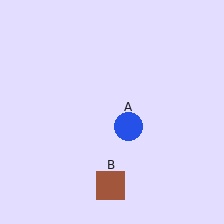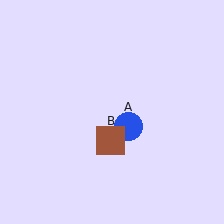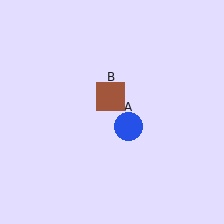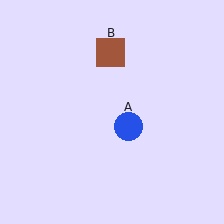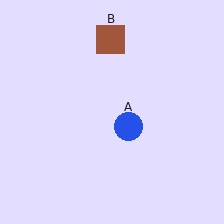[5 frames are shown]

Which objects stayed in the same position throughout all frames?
Blue circle (object A) remained stationary.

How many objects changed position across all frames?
1 object changed position: brown square (object B).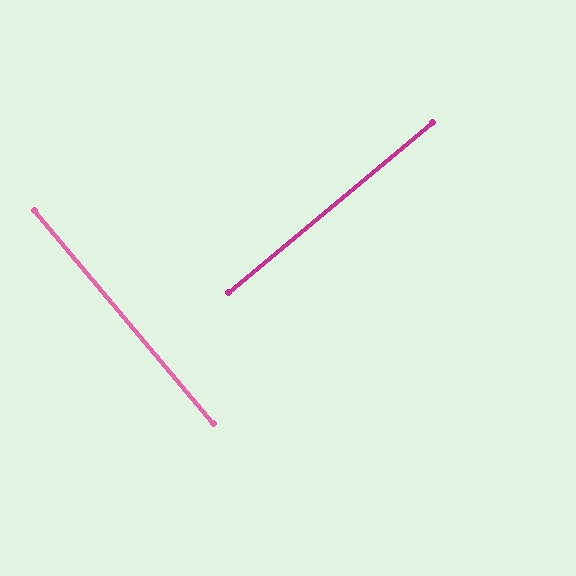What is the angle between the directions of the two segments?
Approximately 90 degrees.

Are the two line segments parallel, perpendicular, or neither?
Perpendicular — they meet at approximately 90°.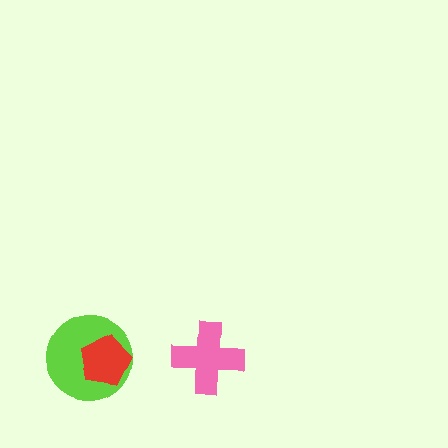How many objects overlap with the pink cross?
0 objects overlap with the pink cross.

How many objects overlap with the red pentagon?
1 object overlaps with the red pentagon.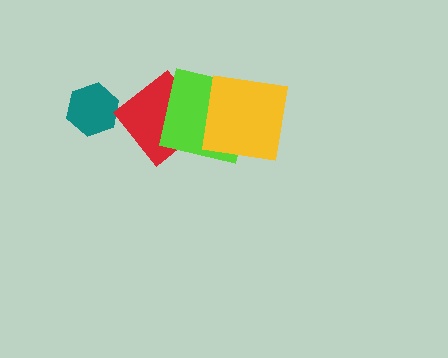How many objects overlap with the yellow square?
1 object overlaps with the yellow square.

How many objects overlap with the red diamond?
1 object overlaps with the red diamond.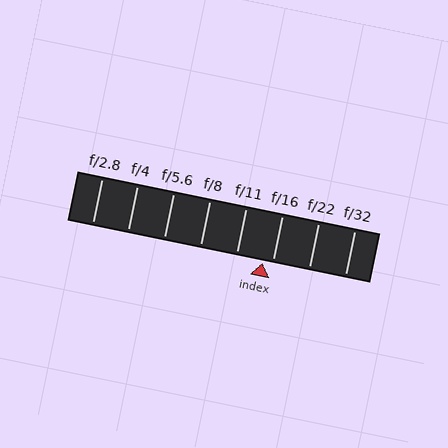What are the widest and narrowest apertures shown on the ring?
The widest aperture shown is f/2.8 and the narrowest is f/32.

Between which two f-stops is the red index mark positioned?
The index mark is between f/11 and f/16.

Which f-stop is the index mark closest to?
The index mark is closest to f/16.